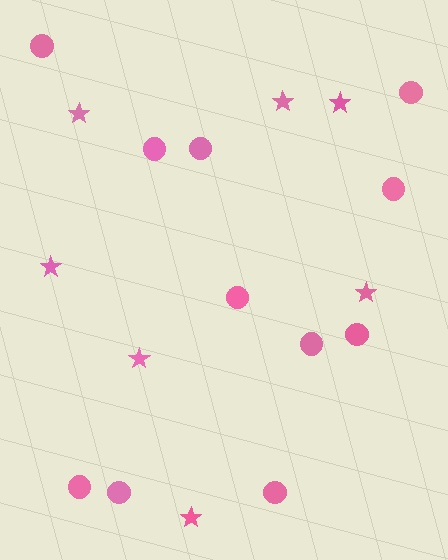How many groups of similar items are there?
There are 2 groups: one group of stars (7) and one group of circles (11).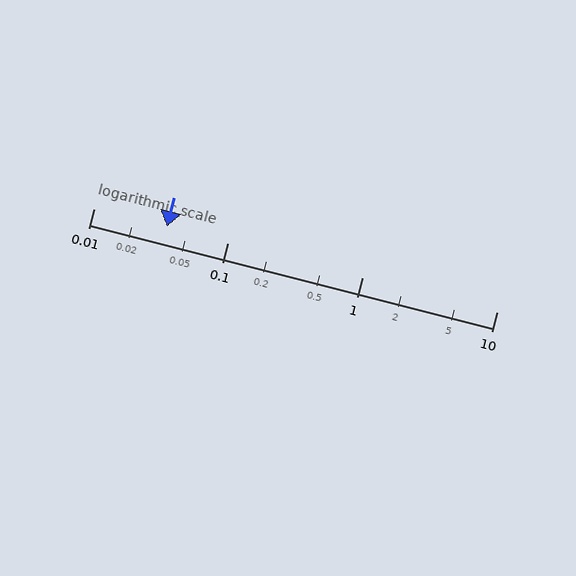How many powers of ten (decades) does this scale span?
The scale spans 3 decades, from 0.01 to 10.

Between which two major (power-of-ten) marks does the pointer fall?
The pointer is between 0.01 and 0.1.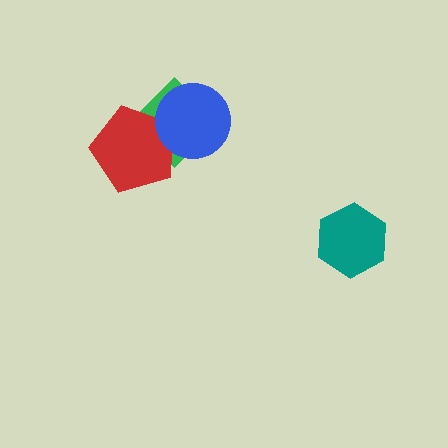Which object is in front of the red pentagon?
The blue circle is in front of the red pentagon.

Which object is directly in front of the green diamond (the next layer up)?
The red pentagon is directly in front of the green diamond.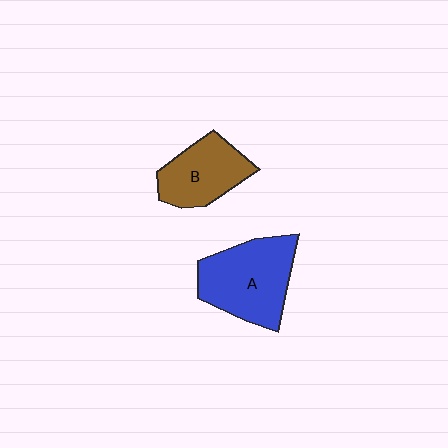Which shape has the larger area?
Shape A (blue).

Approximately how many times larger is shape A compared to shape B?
Approximately 1.4 times.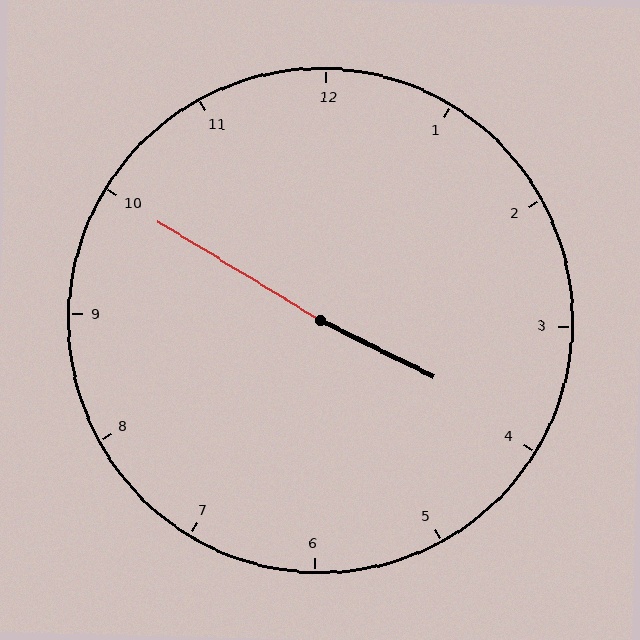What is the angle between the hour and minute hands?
Approximately 175 degrees.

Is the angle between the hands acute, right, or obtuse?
It is obtuse.